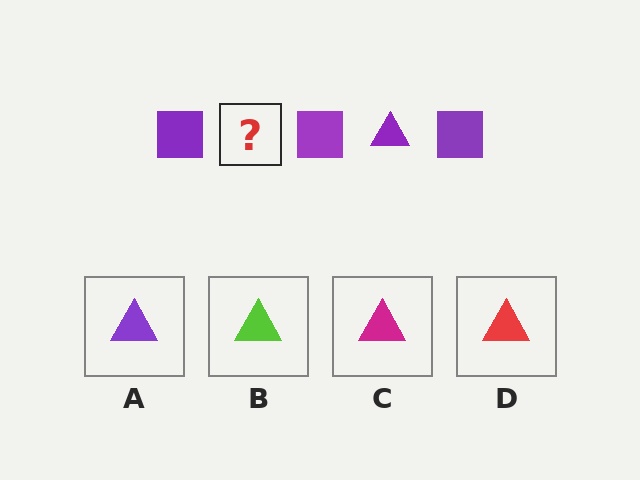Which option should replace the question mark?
Option A.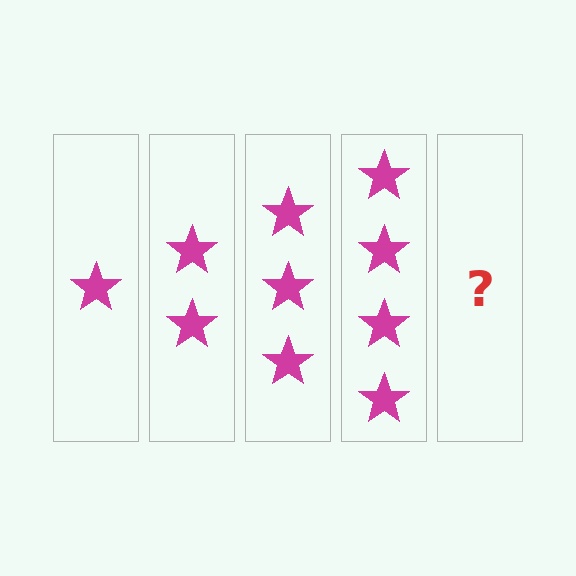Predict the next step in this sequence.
The next step is 5 stars.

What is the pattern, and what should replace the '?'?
The pattern is that each step adds one more star. The '?' should be 5 stars.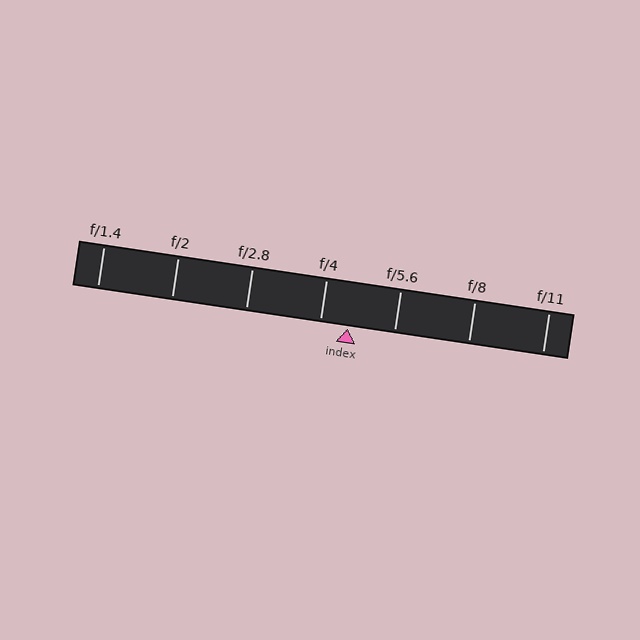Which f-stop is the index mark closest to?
The index mark is closest to f/4.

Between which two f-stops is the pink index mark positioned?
The index mark is between f/4 and f/5.6.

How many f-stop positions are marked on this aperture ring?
There are 7 f-stop positions marked.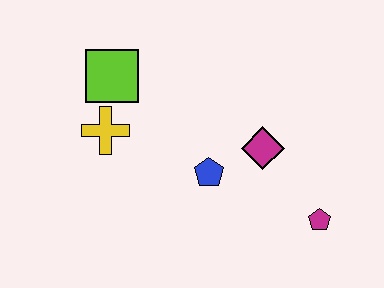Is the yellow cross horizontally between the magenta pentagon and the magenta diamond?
No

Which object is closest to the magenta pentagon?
The magenta diamond is closest to the magenta pentagon.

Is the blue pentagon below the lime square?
Yes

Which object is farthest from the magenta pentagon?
The lime square is farthest from the magenta pentagon.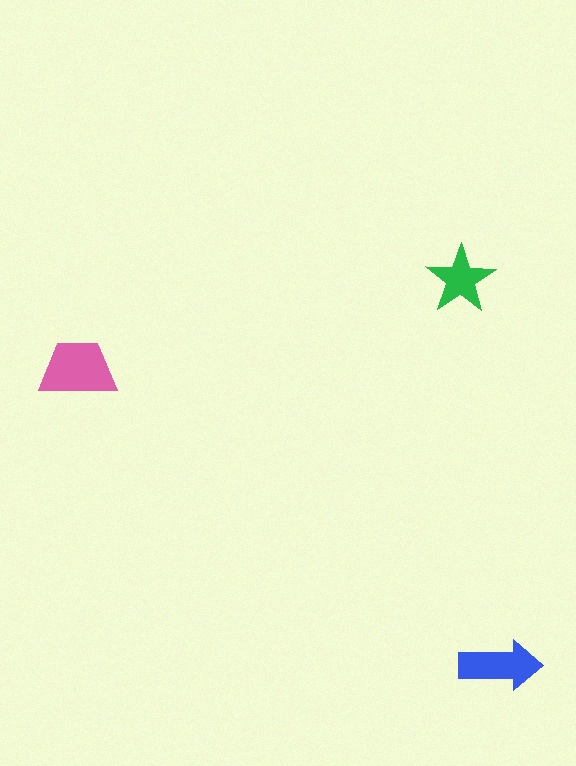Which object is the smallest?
The green star.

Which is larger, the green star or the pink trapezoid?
The pink trapezoid.